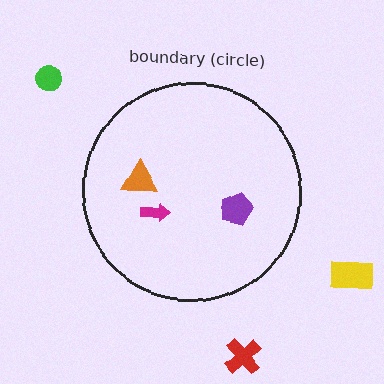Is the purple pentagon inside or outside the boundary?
Inside.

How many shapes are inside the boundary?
3 inside, 3 outside.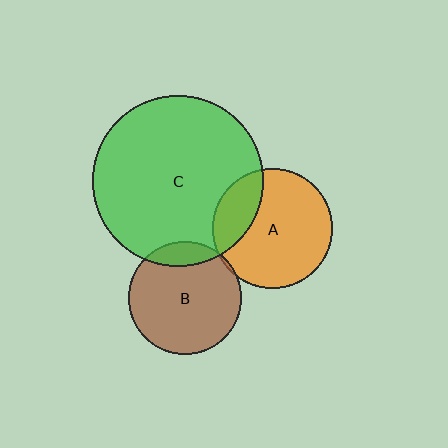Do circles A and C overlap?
Yes.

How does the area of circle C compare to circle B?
Approximately 2.3 times.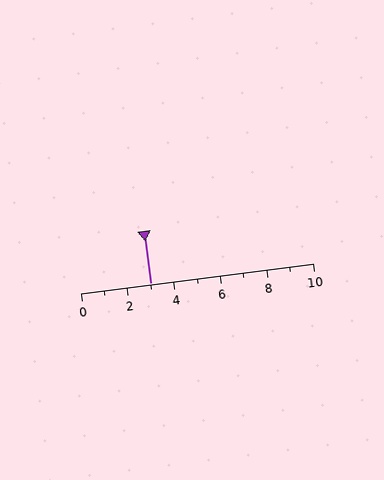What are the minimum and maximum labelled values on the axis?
The axis runs from 0 to 10.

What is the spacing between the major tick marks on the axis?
The major ticks are spaced 2 apart.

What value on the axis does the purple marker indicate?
The marker indicates approximately 3.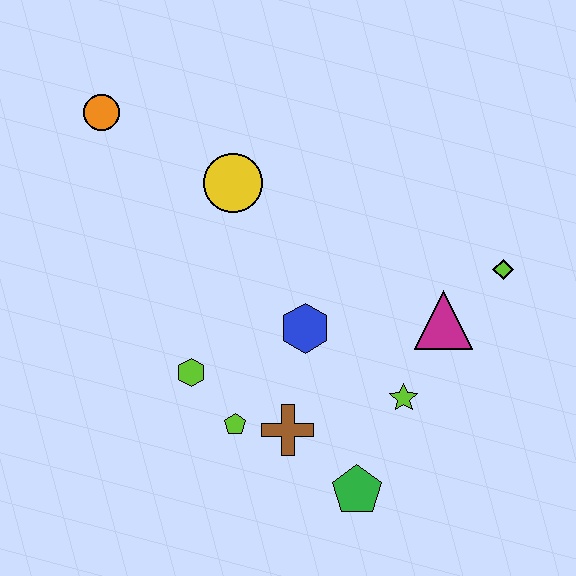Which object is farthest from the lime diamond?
The orange circle is farthest from the lime diamond.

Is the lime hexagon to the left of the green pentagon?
Yes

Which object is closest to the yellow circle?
The orange circle is closest to the yellow circle.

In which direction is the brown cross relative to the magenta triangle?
The brown cross is to the left of the magenta triangle.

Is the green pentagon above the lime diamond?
No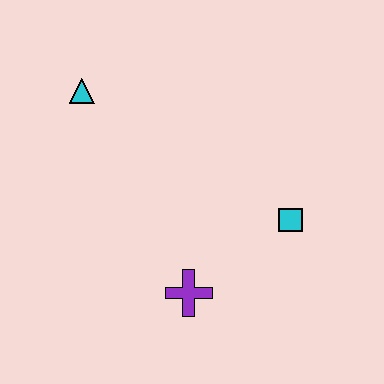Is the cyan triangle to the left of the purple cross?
Yes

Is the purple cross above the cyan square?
No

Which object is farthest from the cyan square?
The cyan triangle is farthest from the cyan square.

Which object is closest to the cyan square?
The purple cross is closest to the cyan square.